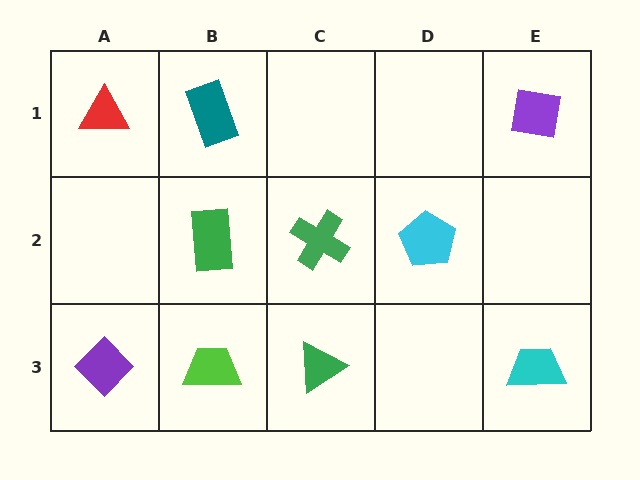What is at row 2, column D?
A cyan pentagon.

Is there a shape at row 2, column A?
No, that cell is empty.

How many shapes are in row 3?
4 shapes.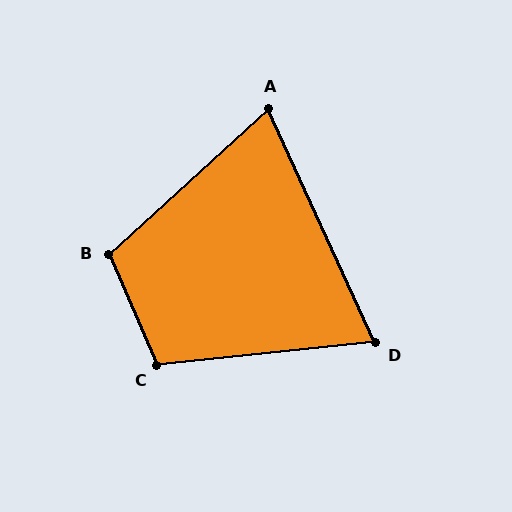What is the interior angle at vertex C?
Approximately 108 degrees (obtuse).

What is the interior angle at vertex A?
Approximately 72 degrees (acute).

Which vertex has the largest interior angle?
B, at approximately 109 degrees.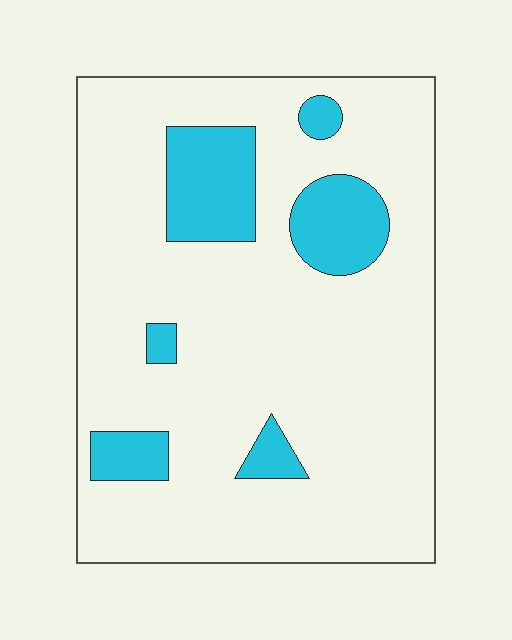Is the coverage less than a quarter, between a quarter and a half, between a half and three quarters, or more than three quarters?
Less than a quarter.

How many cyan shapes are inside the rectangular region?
6.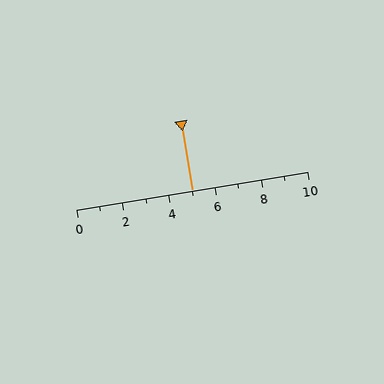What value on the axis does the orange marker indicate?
The marker indicates approximately 5.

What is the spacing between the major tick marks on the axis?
The major ticks are spaced 2 apart.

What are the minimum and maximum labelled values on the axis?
The axis runs from 0 to 10.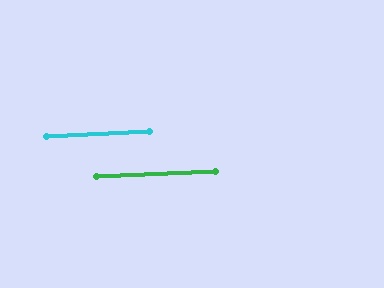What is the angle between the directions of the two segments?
Approximately 0 degrees.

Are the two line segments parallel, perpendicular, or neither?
Parallel — their directions differ by only 0.3°.